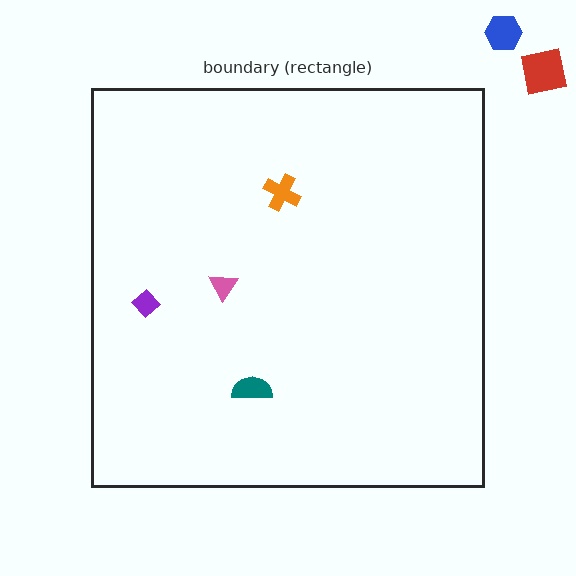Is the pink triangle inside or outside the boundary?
Inside.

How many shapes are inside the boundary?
4 inside, 2 outside.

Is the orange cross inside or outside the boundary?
Inside.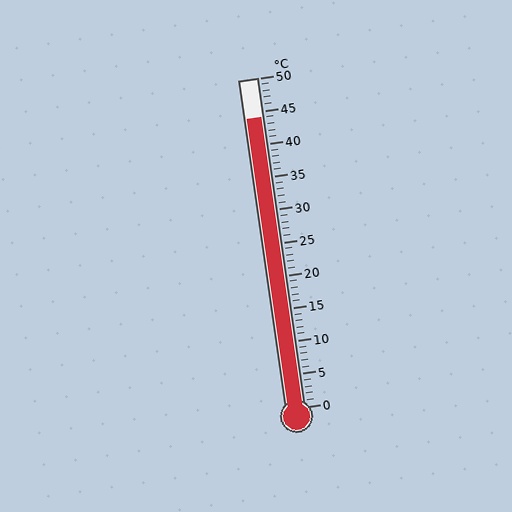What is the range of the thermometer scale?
The thermometer scale ranges from 0°C to 50°C.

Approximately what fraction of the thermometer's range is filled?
The thermometer is filled to approximately 90% of its range.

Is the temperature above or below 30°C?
The temperature is above 30°C.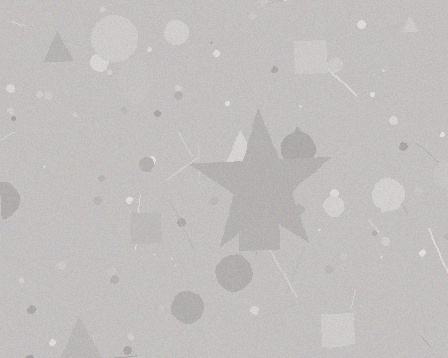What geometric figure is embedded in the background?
A star is embedded in the background.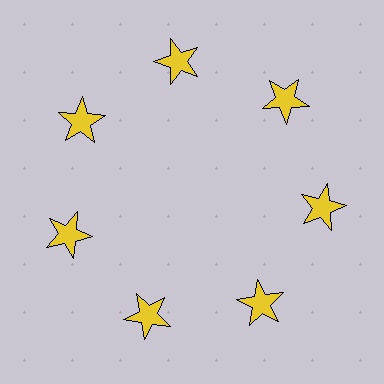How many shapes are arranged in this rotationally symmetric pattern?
There are 7 shapes, arranged in 7 groups of 1.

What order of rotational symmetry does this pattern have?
This pattern has 7-fold rotational symmetry.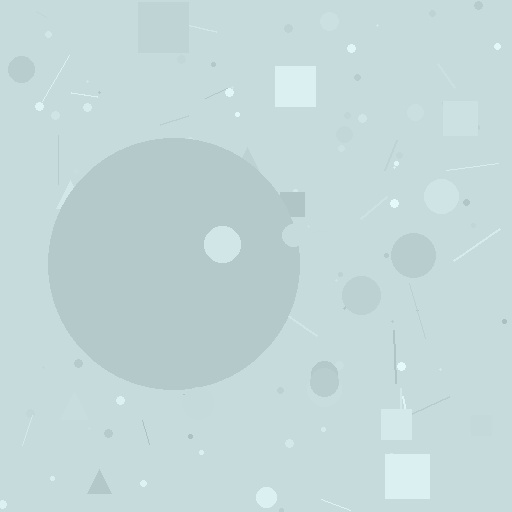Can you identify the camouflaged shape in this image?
The camouflaged shape is a circle.